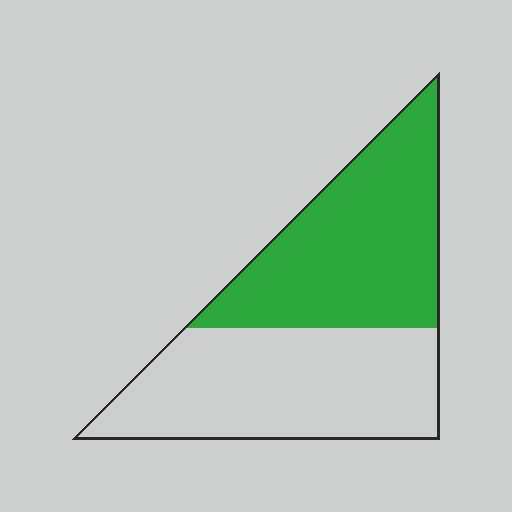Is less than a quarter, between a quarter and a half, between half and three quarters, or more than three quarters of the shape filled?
Between a quarter and a half.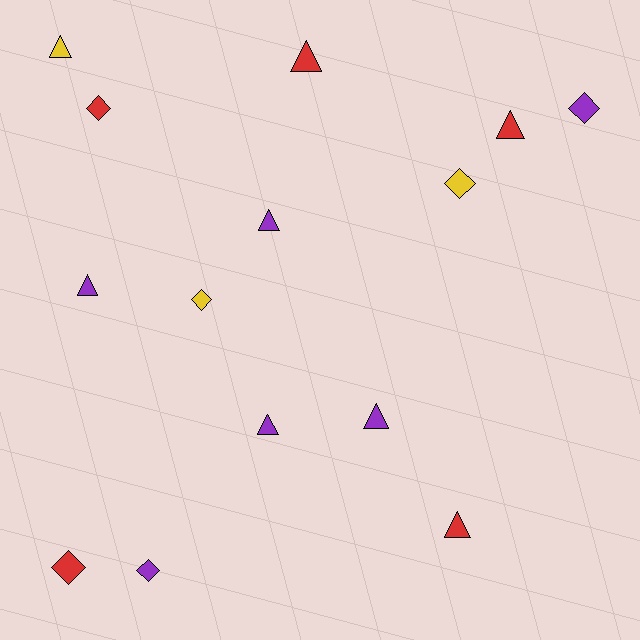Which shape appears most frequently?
Triangle, with 8 objects.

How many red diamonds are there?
There are 2 red diamonds.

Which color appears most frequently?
Purple, with 6 objects.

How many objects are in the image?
There are 14 objects.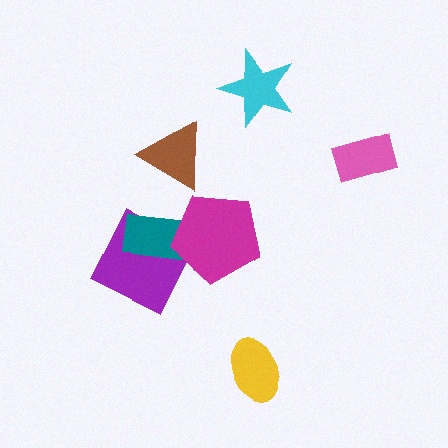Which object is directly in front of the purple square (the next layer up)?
The teal rectangle is directly in front of the purple square.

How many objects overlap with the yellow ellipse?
0 objects overlap with the yellow ellipse.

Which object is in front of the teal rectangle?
The magenta pentagon is in front of the teal rectangle.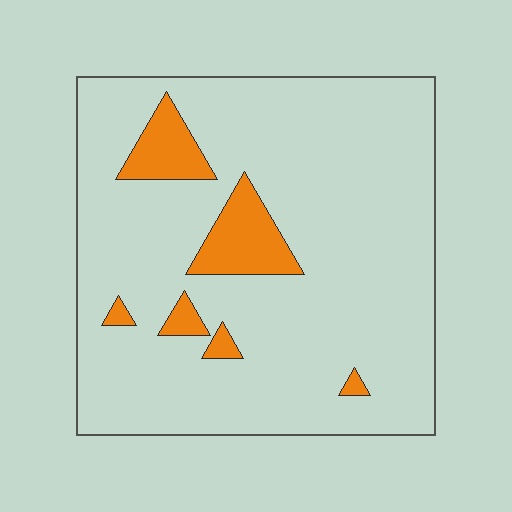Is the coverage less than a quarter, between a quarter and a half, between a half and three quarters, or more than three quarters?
Less than a quarter.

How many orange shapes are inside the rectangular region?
6.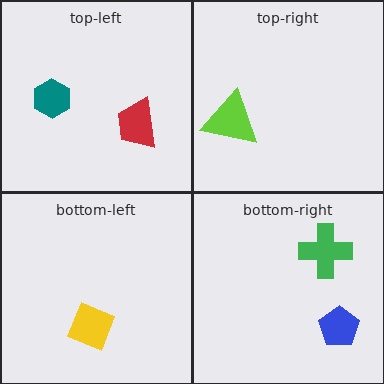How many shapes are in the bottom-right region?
2.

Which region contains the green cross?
The bottom-right region.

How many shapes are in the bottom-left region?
1.